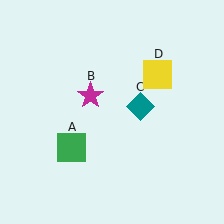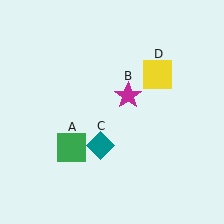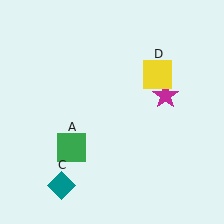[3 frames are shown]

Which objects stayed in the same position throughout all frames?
Green square (object A) and yellow square (object D) remained stationary.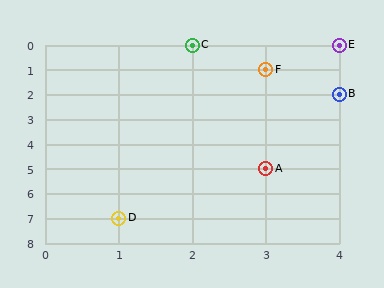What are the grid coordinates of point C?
Point C is at grid coordinates (2, 0).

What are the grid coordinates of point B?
Point B is at grid coordinates (4, 2).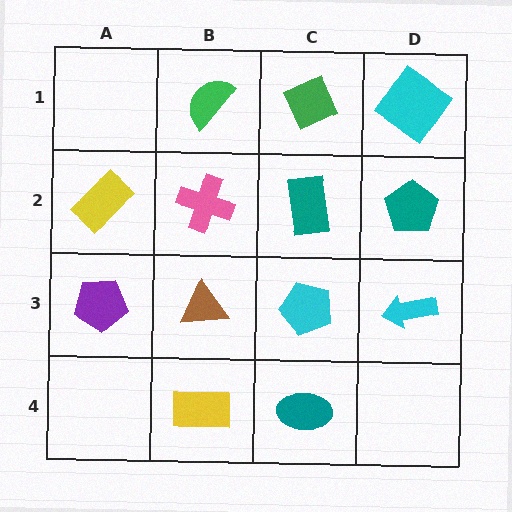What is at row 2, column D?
A teal pentagon.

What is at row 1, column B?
A green semicircle.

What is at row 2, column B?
A pink cross.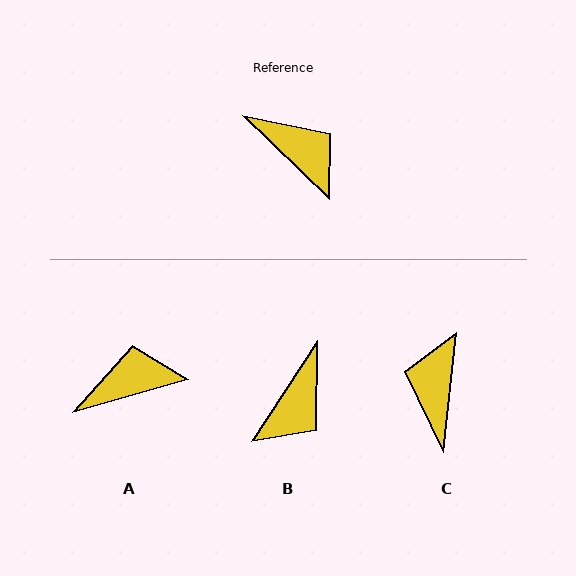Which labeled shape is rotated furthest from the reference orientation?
C, about 128 degrees away.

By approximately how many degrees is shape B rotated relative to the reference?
Approximately 79 degrees clockwise.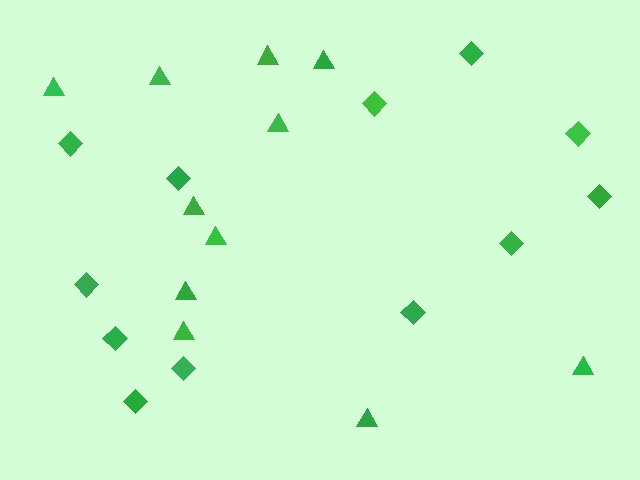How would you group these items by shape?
There are 2 groups: one group of diamonds (12) and one group of triangles (11).